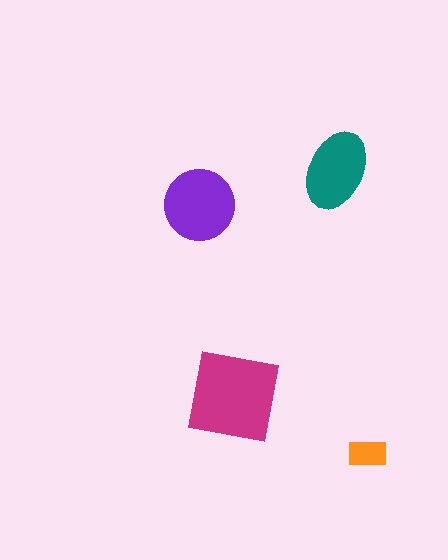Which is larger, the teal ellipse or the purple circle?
The purple circle.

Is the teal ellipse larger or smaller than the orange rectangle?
Larger.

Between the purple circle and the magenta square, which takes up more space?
The magenta square.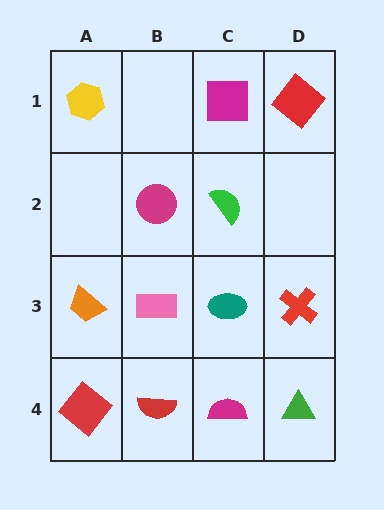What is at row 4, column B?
A red semicircle.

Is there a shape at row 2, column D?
No, that cell is empty.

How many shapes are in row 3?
4 shapes.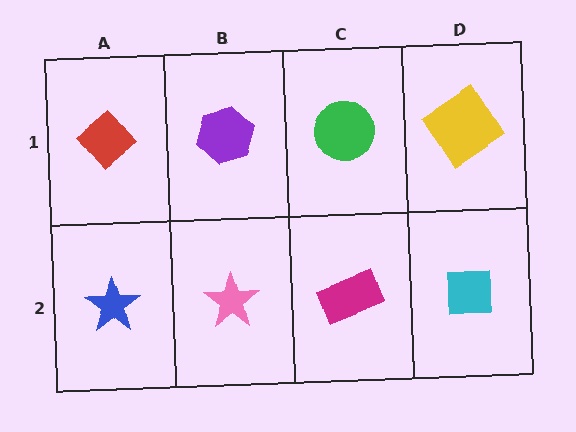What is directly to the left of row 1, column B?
A red diamond.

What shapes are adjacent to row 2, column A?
A red diamond (row 1, column A), a pink star (row 2, column B).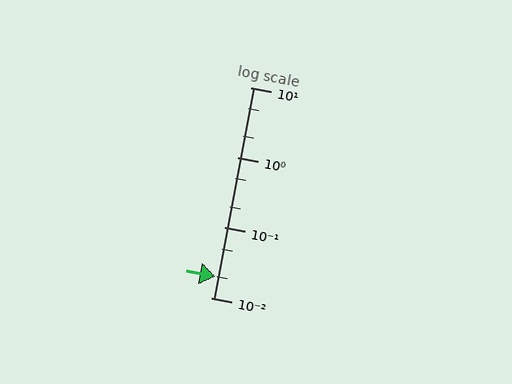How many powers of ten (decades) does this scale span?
The scale spans 3 decades, from 0.01 to 10.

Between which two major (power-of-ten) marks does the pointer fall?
The pointer is between 0.01 and 0.1.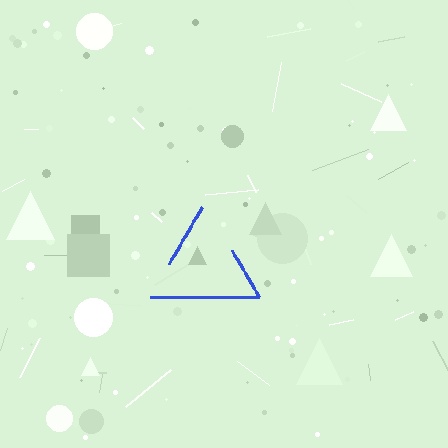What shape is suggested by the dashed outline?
The dashed outline suggests a triangle.